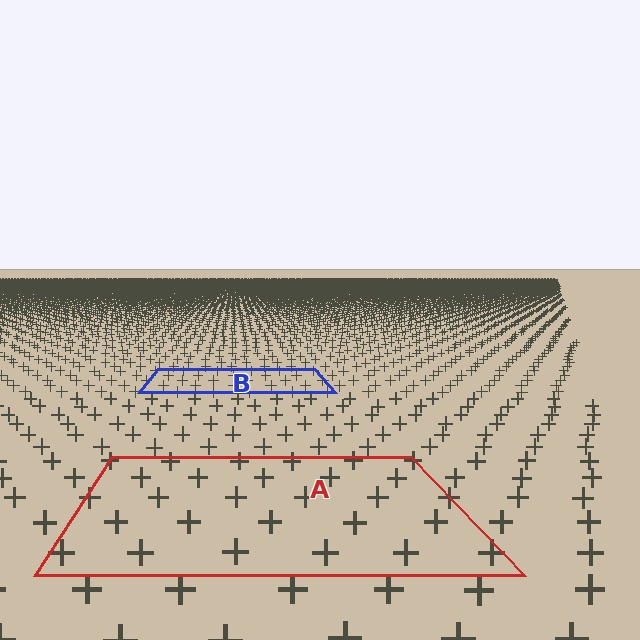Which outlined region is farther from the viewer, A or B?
Region B is farther from the viewer — the texture elements inside it appear smaller and more densely packed.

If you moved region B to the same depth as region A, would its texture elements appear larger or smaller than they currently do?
They would appear larger. At a closer depth, the same texture elements are projected at a bigger on-screen size.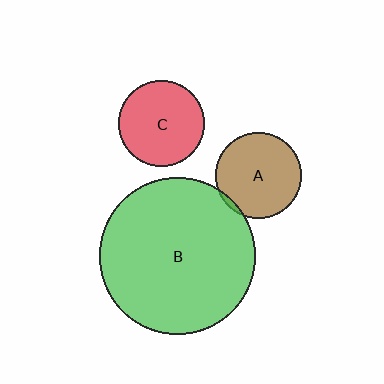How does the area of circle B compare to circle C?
Approximately 3.3 times.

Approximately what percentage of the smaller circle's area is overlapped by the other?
Approximately 5%.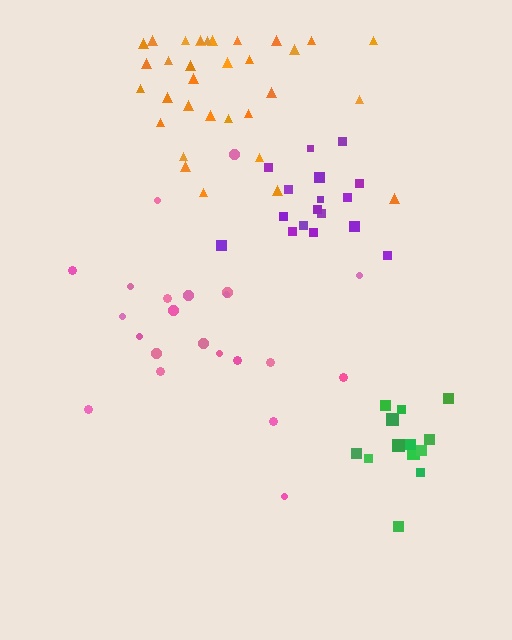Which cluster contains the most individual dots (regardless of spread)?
Orange (33).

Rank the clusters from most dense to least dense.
green, purple, orange, pink.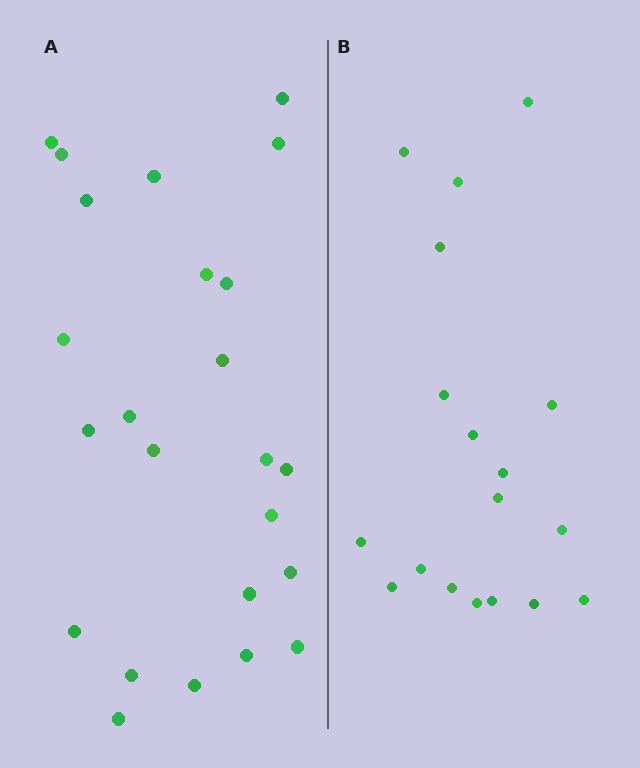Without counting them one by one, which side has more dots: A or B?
Region A (the left region) has more dots.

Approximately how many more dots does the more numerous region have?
Region A has about 6 more dots than region B.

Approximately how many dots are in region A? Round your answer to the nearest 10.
About 20 dots. (The exact count is 24, which rounds to 20.)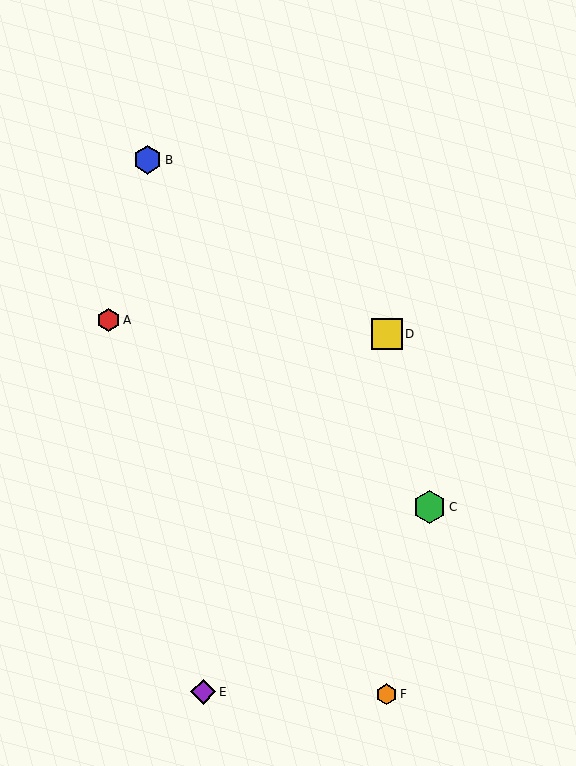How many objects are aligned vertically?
2 objects (D, F) are aligned vertically.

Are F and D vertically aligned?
Yes, both are at x≈387.